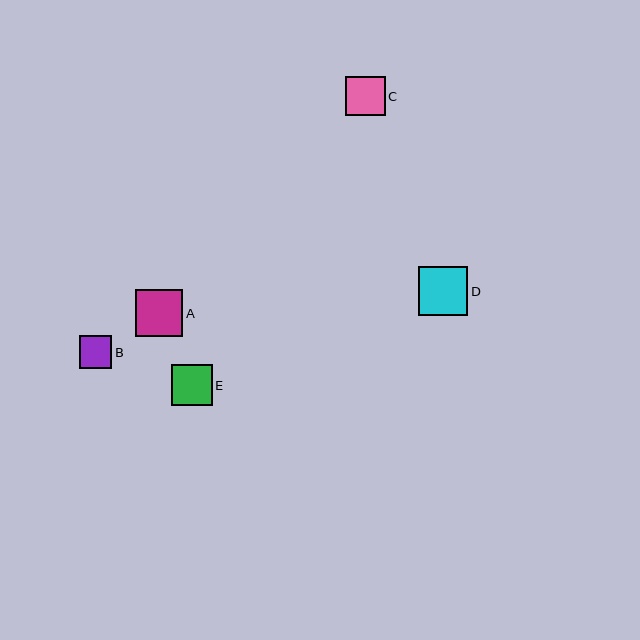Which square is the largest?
Square D is the largest with a size of approximately 49 pixels.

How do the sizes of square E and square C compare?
Square E and square C are approximately the same size.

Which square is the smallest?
Square B is the smallest with a size of approximately 33 pixels.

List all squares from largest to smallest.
From largest to smallest: D, A, E, C, B.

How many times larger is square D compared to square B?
Square D is approximately 1.5 times the size of square B.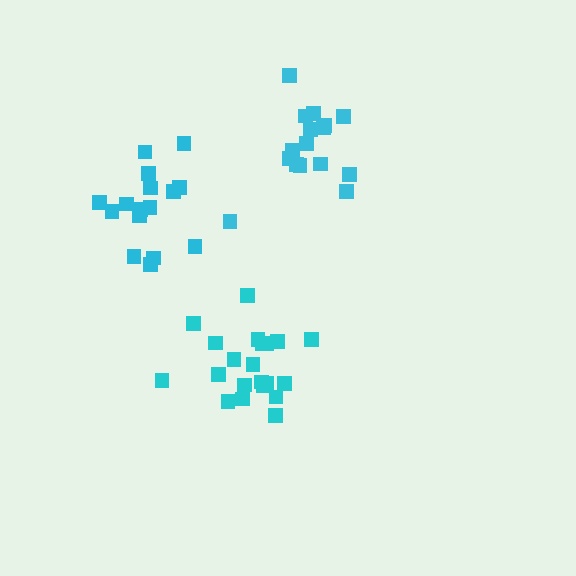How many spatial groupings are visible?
There are 3 spatial groupings.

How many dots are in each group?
Group 1: 16 dots, Group 2: 16 dots, Group 3: 21 dots (53 total).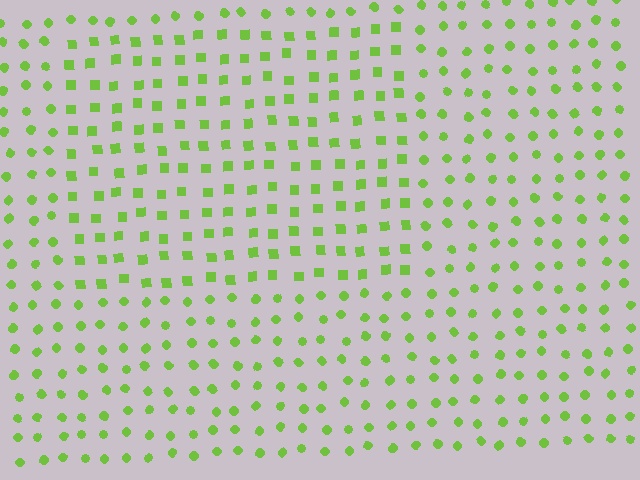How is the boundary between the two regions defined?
The boundary is defined by a change in element shape: squares inside vs. circles outside. All elements share the same color and spacing.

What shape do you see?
I see a rectangle.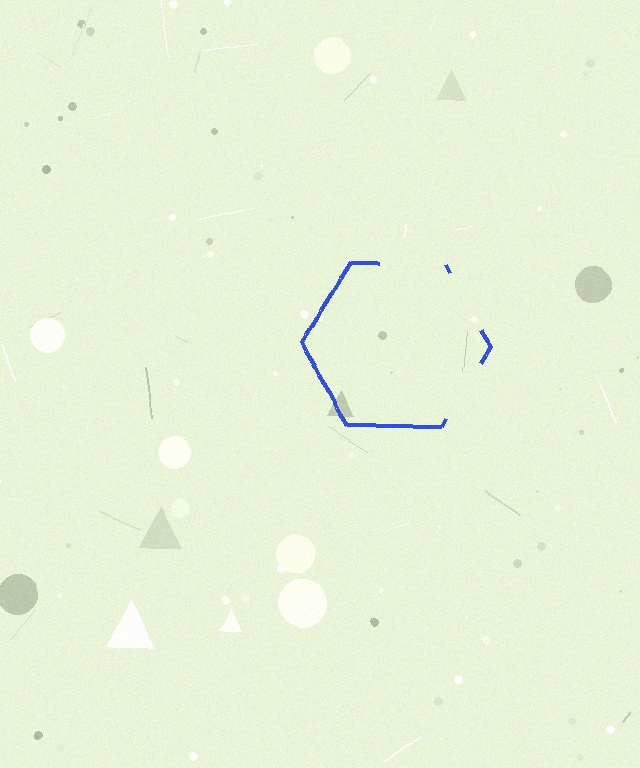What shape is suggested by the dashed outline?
The dashed outline suggests a hexagon.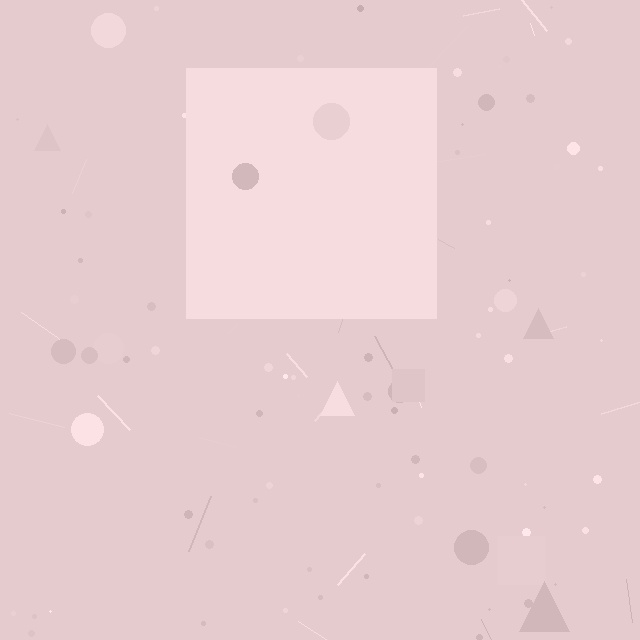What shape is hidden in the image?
A square is hidden in the image.